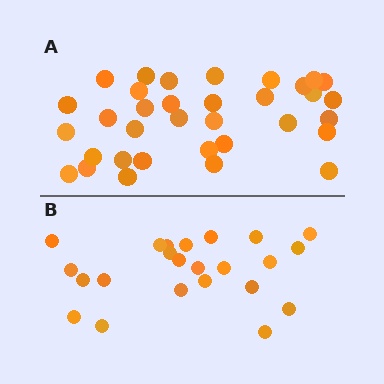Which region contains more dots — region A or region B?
Region A (the top region) has more dots.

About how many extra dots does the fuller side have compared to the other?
Region A has roughly 12 or so more dots than region B.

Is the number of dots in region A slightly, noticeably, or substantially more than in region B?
Region A has substantially more. The ratio is roughly 1.5 to 1.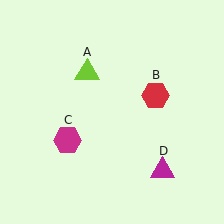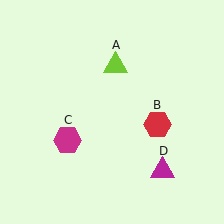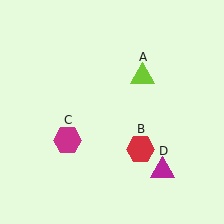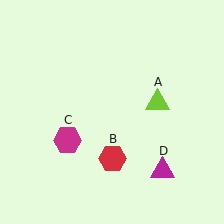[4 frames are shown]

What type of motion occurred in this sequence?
The lime triangle (object A), red hexagon (object B) rotated clockwise around the center of the scene.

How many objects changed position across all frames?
2 objects changed position: lime triangle (object A), red hexagon (object B).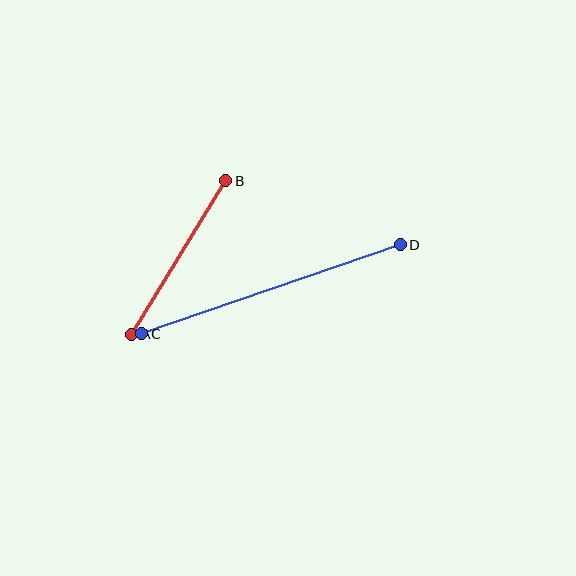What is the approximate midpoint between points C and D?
The midpoint is at approximately (271, 289) pixels.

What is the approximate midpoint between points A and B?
The midpoint is at approximately (179, 258) pixels.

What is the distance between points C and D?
The distance is approximately 274 pixels.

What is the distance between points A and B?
The distance is approximately 180 pixels.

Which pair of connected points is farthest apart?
Points C and D are farthest apart.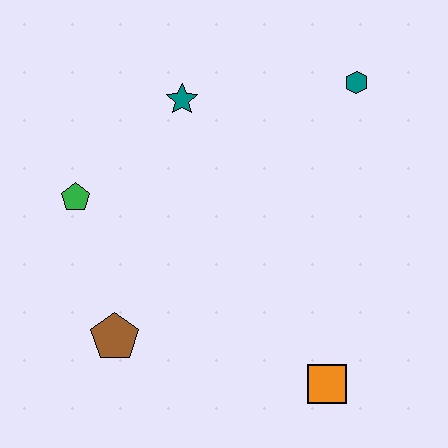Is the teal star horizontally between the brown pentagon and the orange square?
Yes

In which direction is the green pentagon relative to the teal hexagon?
The green pentagon is to the left of the teal hexagon.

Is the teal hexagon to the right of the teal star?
Yes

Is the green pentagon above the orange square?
Yes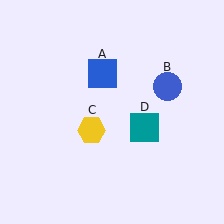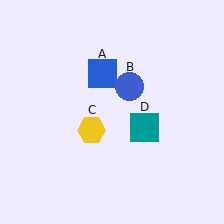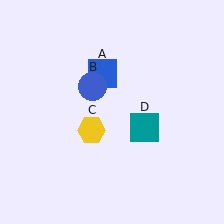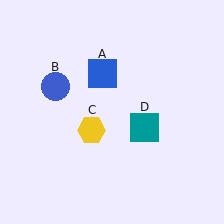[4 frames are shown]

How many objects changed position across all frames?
1 object changed position: blue circle (object B).